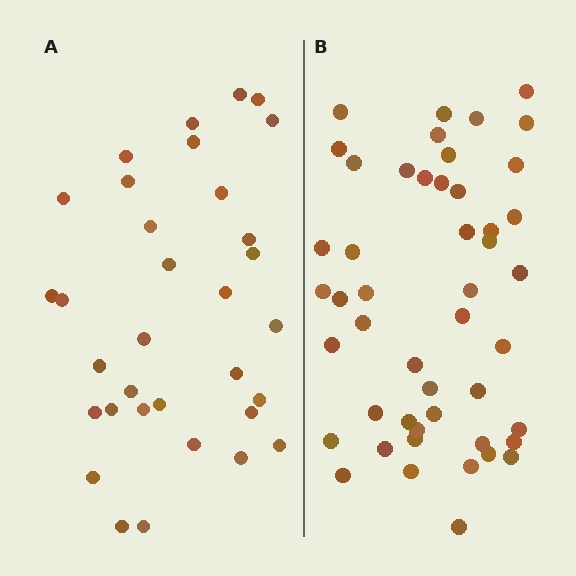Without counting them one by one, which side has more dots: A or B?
Region B (the right region) has more dots.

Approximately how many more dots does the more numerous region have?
Region B has approximately 15 more dots than region A.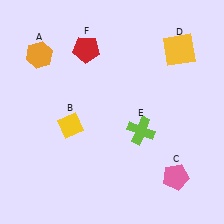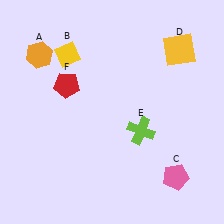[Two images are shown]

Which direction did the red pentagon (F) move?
The red pentagon (F) moved down.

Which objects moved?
The objects that moved are: the yellow diamond (B), the red pentagon (F).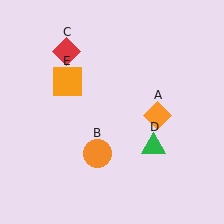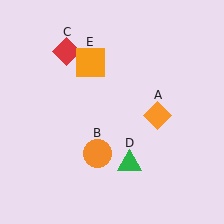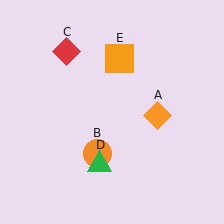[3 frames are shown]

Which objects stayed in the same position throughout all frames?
Orange diamond (object A) and orange circle (object B) and red diamond (object C) remained stationary.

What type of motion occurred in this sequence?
The green triangle (object D), orange square (object E) rotated clockwise around the center of the scene.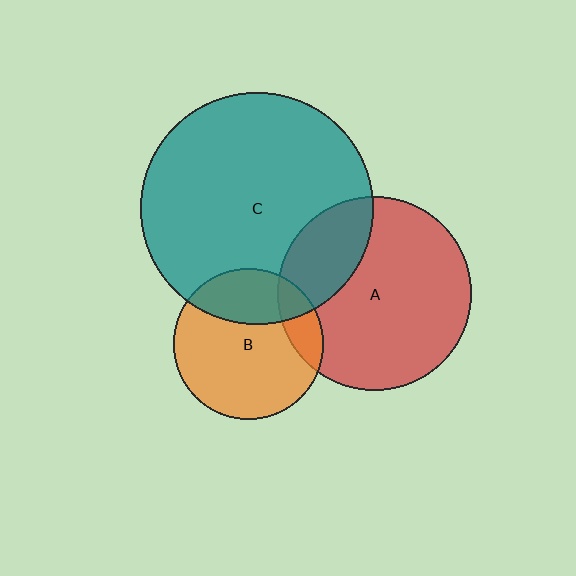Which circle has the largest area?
Circle C (teal).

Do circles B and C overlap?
Yes.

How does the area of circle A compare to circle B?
Approximately 1.7 times.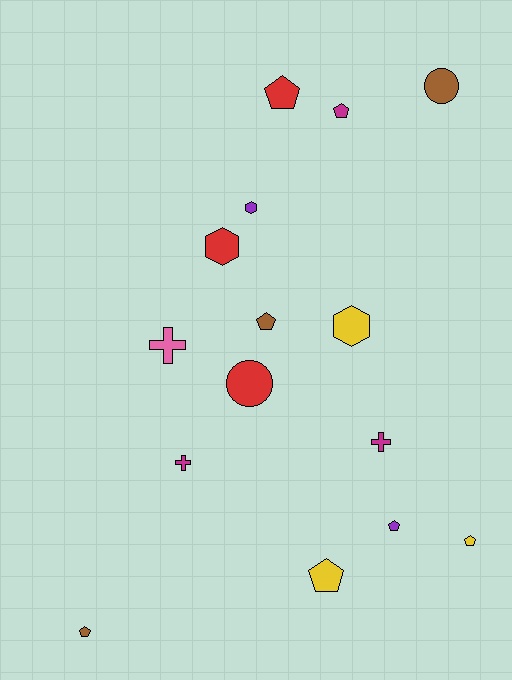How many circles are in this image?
There are 2 circles.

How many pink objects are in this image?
There is 1 pink object.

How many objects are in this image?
There are 15 objects.